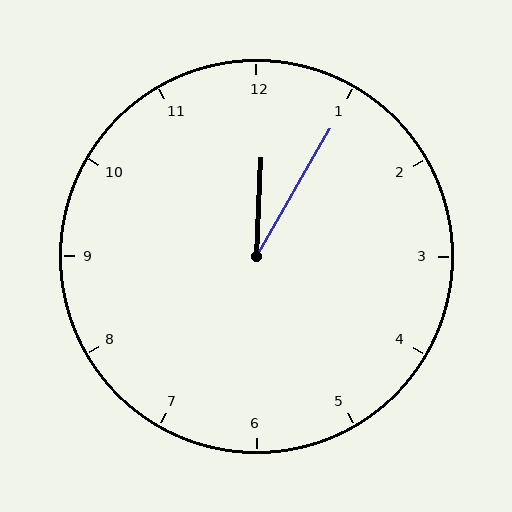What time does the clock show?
12:05.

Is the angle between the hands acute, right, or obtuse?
It is acute.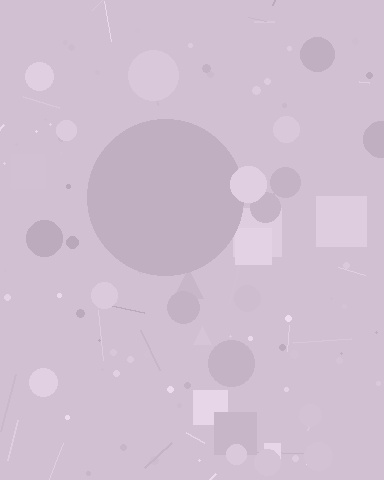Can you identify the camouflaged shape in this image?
The camouflaged shape is a circle.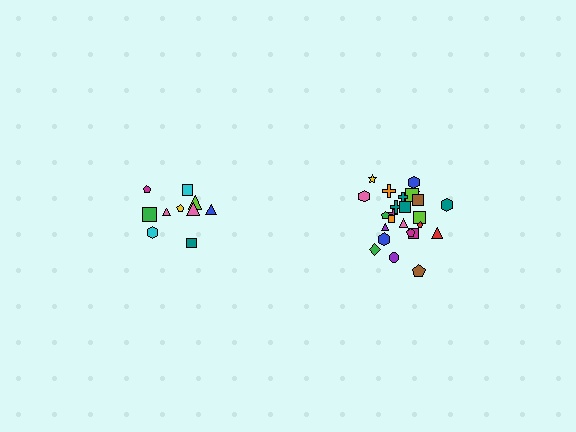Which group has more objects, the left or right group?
The right group.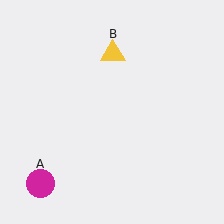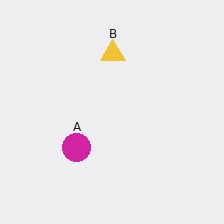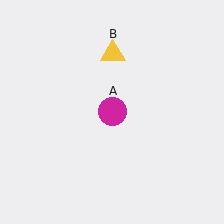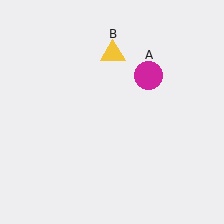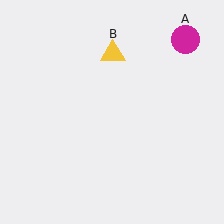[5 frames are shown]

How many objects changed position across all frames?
1 object changed position: magenta circle (object A).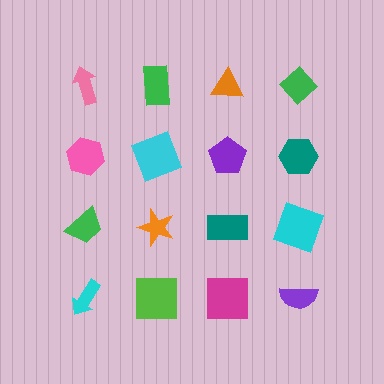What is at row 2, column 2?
A cyan square.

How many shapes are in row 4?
4 shapes.